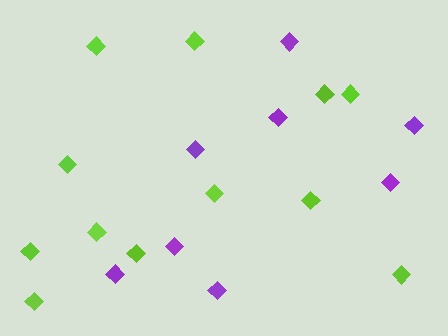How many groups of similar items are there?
There are 2 groups: one group of lime diamonds (12) and one group of purple diamonds (8).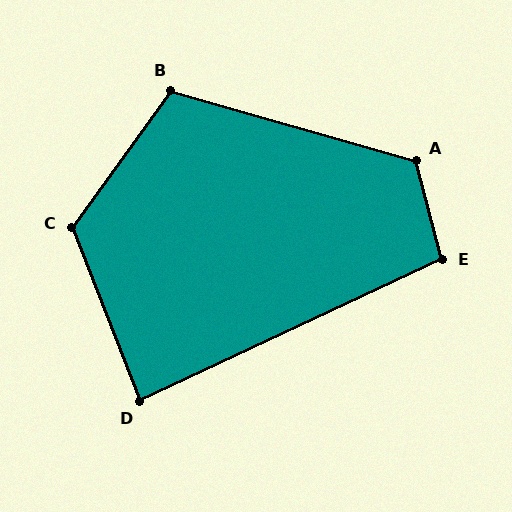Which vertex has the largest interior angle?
C, at approximately 123 degrees.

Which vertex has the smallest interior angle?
D, at approximately 86 degrees.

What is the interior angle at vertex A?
Approximately 121 degrees (obtuse).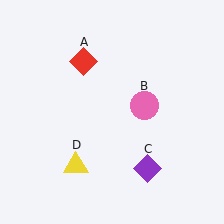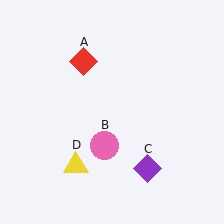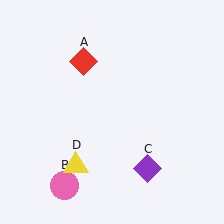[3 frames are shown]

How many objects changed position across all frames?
1 object changed position: pink circle (object B).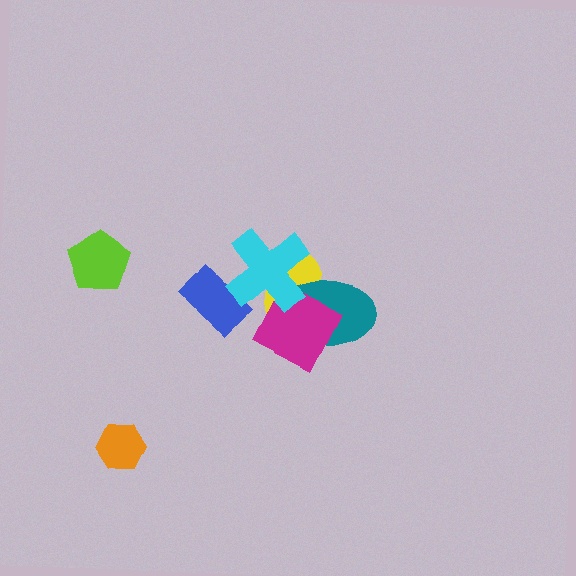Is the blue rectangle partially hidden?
Yes, it is partially covered by another shape.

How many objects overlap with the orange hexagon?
0 objects overlap with the orange hexagon.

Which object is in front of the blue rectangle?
The cyan cross is in front of the blue rectangle.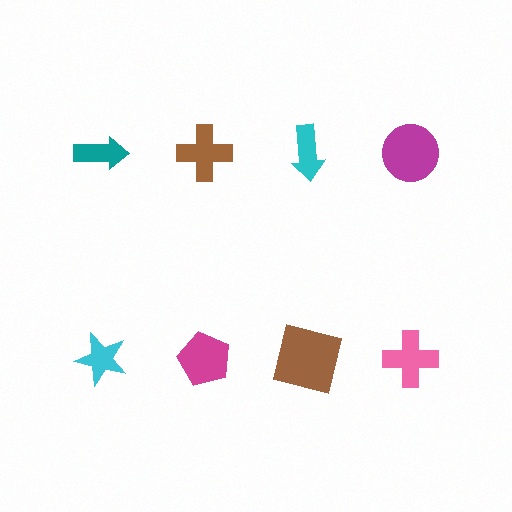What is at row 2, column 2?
A magenta pentagon.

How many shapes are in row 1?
4 shapes.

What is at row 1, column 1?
A teal arrow.